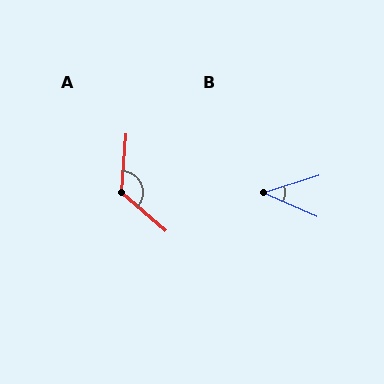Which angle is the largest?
A, at approximately 127 degrees.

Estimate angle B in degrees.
Approximately 41 degrees.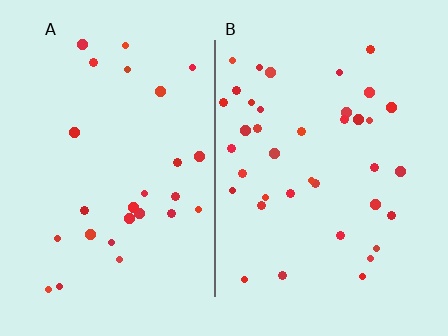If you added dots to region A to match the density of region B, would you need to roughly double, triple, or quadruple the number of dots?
Approximately double.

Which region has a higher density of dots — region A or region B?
B (the right).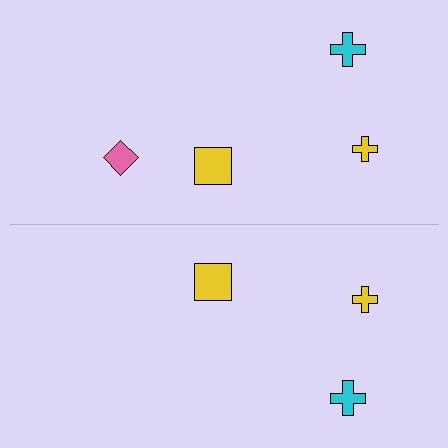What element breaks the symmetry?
A pink diamond is missing from the bottom side.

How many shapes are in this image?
There are 7 shapes in this image.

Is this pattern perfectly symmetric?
No, the pattern is not perfectly symmetric. A pink diamond is missing from the bottom side.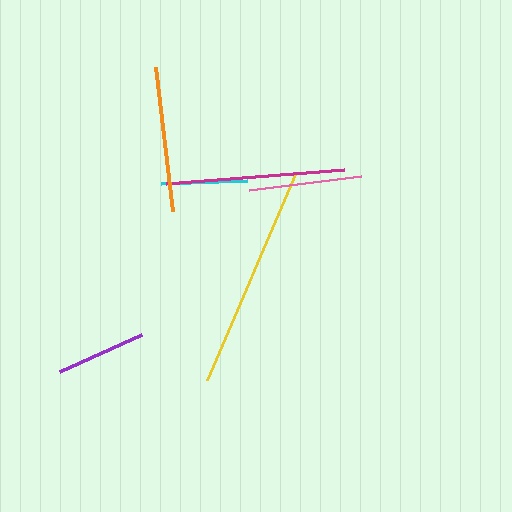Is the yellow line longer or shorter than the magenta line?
The yellow line is longer than the magenta line.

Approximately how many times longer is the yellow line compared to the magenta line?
The yellow line is approximately 1.3 times the length of the magenta line.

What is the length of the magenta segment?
The magenta segment is approximately 178 pixels long.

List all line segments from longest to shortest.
From longest to shortest: yellow, magenta, orange, pink, purple, cyan.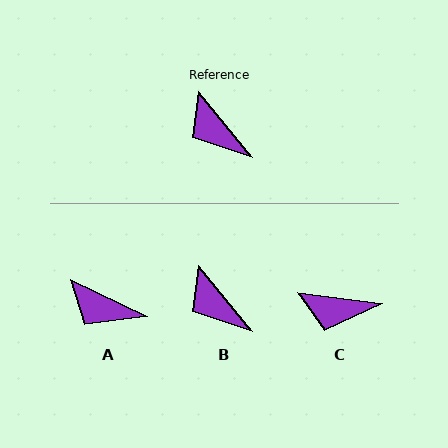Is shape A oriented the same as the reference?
No, it is off by about 25 degrees.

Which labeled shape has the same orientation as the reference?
B.